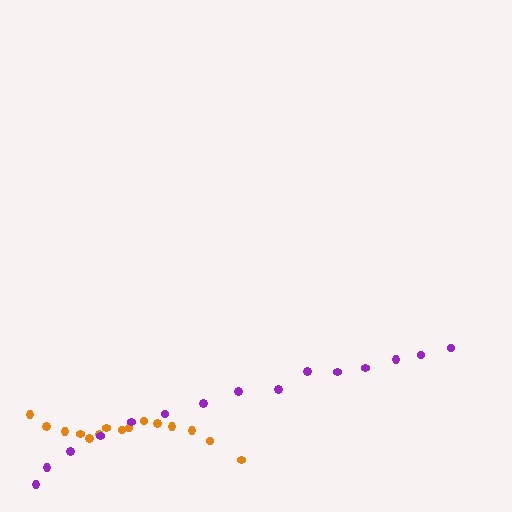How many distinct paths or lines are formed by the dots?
There are 2 distinct paths.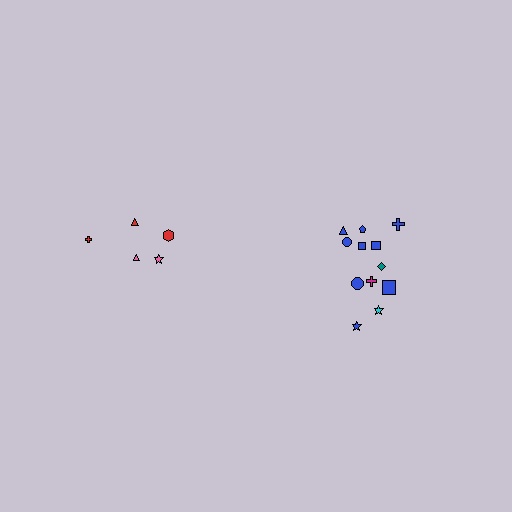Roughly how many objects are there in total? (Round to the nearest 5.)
Roughly 15 objects in total.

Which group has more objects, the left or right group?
The right group.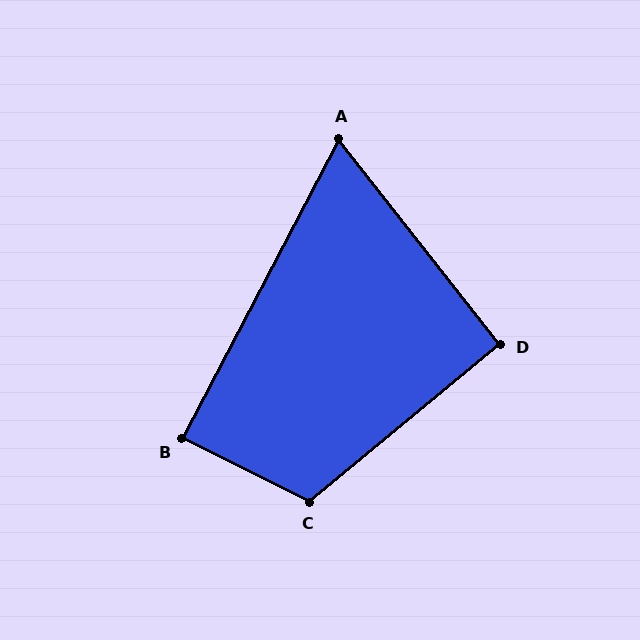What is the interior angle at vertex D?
Approximately 91 degrees (approximately right).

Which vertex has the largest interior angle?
C, at approximately 114 degrees.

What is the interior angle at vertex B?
Approximately 89 degrees (approximately right).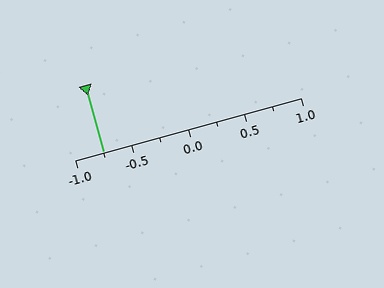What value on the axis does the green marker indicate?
The marker indicates approximately -0.75.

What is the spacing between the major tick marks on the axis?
The major ticks are spaced 0.5 apart.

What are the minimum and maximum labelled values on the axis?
The axis runs from -1.0 to 1.0.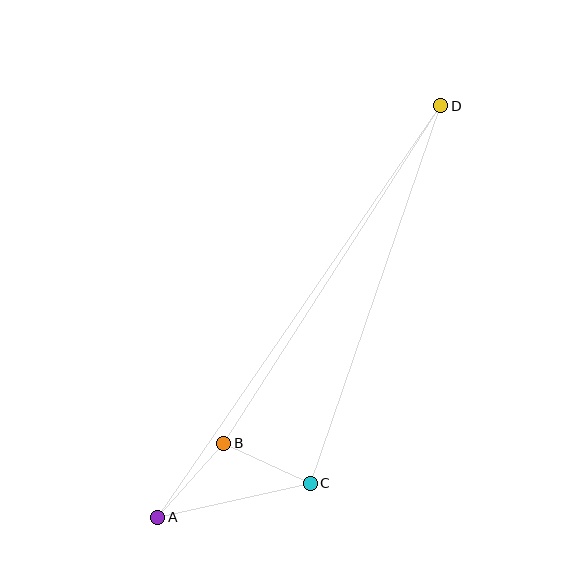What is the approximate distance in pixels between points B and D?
The distance between B and D is approximately 401 pixels.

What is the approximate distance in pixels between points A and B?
The distance between A and B is approximately 99 pixels.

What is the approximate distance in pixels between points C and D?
The distance between C and D is approximately 400 pixels.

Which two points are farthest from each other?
Points A and D are farthest from each other.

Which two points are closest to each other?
Points B and C are closest to each other.